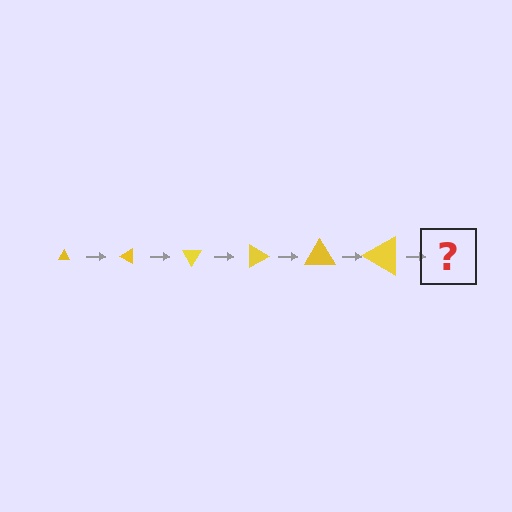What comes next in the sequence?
The next element should be a triangle, larger than the previous one and rotated 180 degrees from the start.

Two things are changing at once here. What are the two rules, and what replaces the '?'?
The two rules are that the triangle grows larger each step and it rotates 30 degrees each step. The '?' should be a triangle, larger than the previous one and rotated 180 degrees from the start.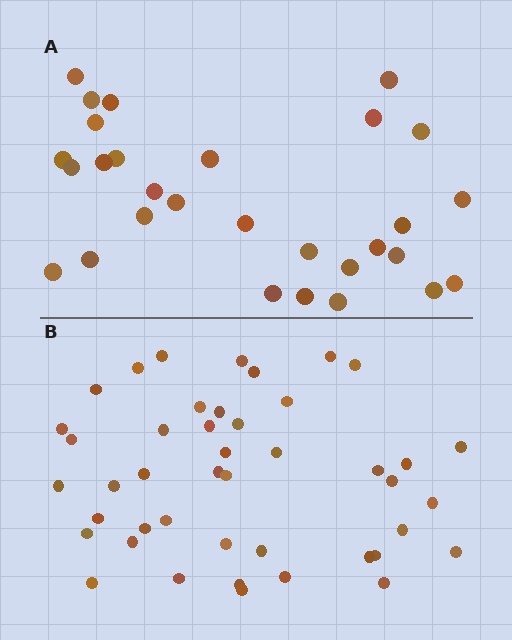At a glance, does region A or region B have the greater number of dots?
Region B (the bottom region) has more dots.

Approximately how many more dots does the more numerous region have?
Region B has approximately 15 more dots than region A.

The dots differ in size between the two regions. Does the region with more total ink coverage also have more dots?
No. Region A has more total ink coverage because its dots are larger, but region B actually contains more individual dots. Total area can be misleading — the number of items is what matters here.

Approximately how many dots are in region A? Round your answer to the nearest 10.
About 30 dots. (The exact count is 29, which rounds to 30.)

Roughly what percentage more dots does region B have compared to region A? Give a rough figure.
About 50% more.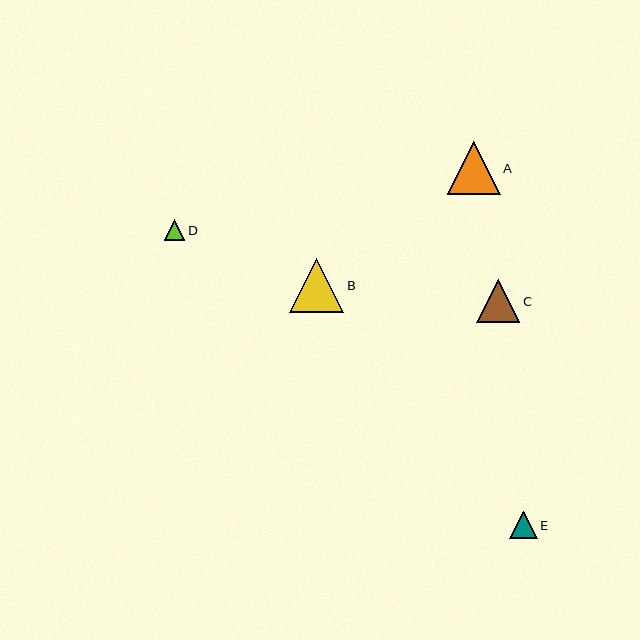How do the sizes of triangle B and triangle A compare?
Triangle B and triangle A are approximately the same size.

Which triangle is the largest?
Triangle B is the largest with a size of approximately 54 pixels.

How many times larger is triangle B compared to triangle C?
Triangle B is approximately 1.2 times the size of triangle C.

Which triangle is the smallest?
Triangle D is the smallest with a size of approximately 20 pixels.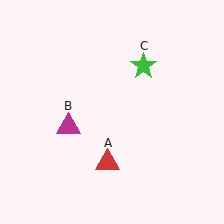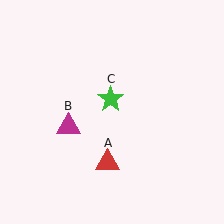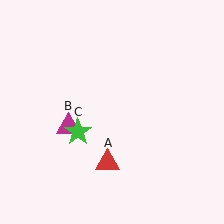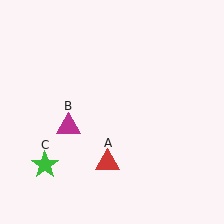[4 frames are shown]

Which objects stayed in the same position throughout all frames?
Red triangle (object A) and magenta triangle (object B) remained stationary.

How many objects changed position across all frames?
1 object changed position: green star (object C).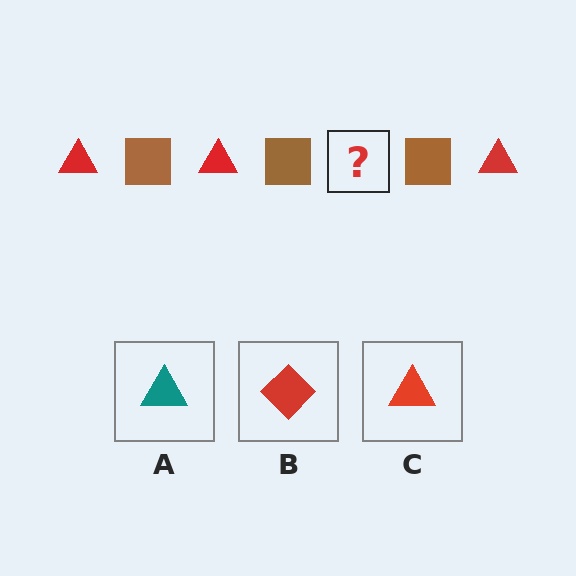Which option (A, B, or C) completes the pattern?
C.